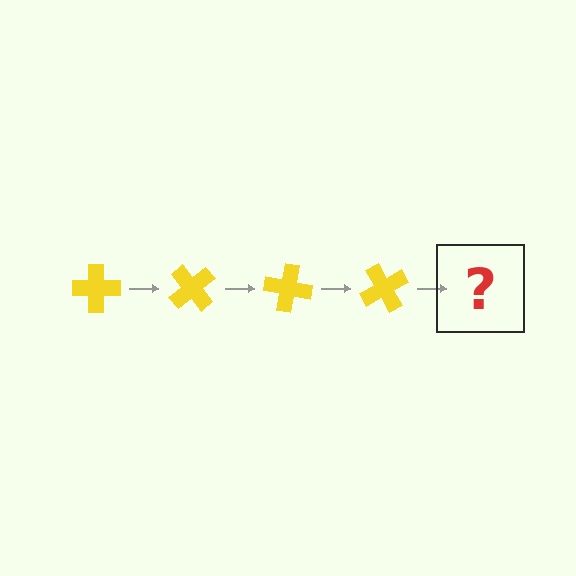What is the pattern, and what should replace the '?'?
The pattern is that the cross rotates 50 degrees each step. The '?' should be a yellow cross rotated 200 degrees.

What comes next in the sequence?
The next element should be a yellow cross rotated 200 degrees.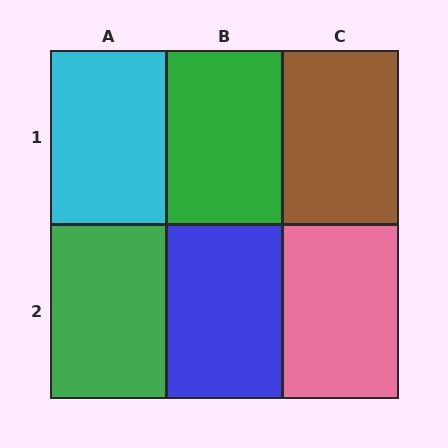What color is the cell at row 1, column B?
Green.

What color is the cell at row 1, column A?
Cyan.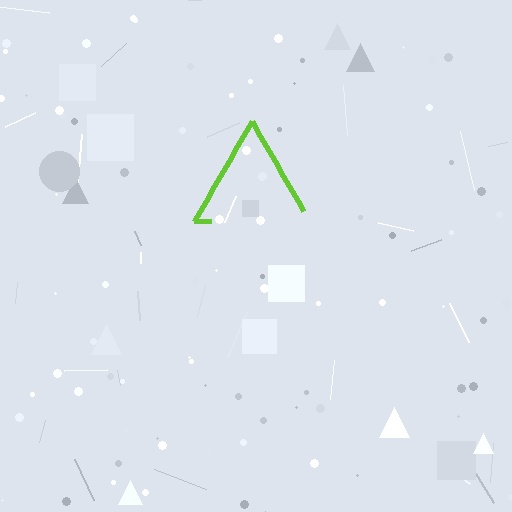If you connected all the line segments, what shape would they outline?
They would outline a triangle.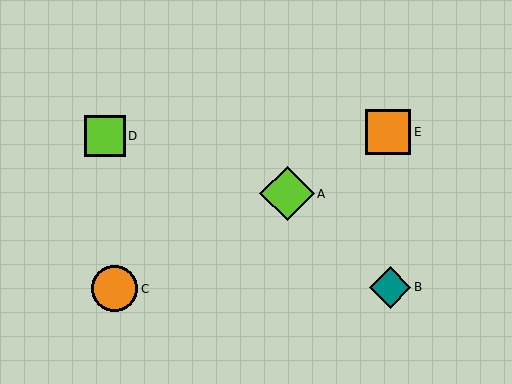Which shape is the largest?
The lime diamond (labeled A) is the largest.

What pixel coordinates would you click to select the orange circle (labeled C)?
Click at (115, 289) to select the orange circle C.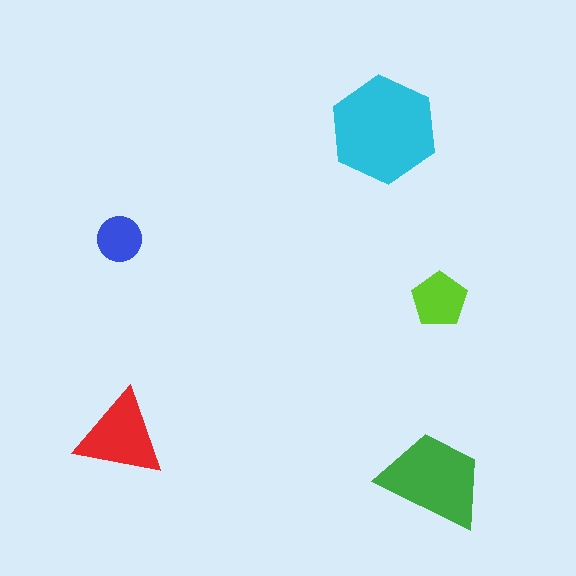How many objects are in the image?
There are 5 objects in the image.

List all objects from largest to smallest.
The cyan hexagon, the green trapezoid, the red triangle, the lime pentagon, the blue circle.